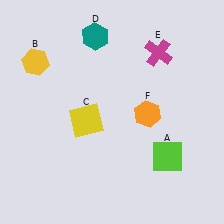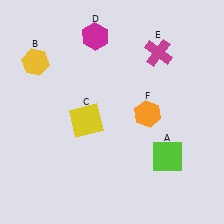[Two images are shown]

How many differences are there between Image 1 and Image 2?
There is 1 difference between the two images.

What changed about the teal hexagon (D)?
In Image 1, D is teal. In Image 2, it changed to magenta.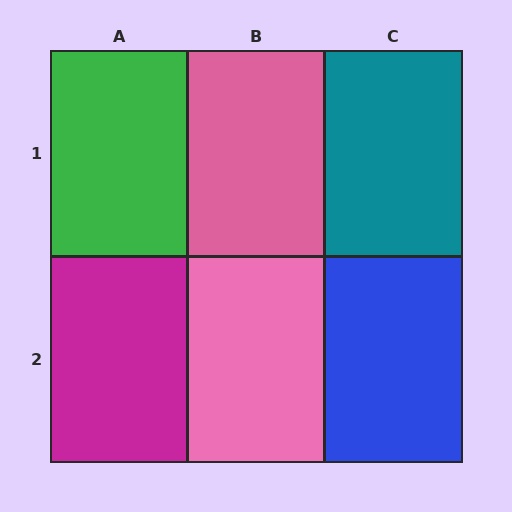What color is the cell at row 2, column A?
Magenta.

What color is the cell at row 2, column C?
Blue.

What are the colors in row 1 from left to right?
Green, pink, teal.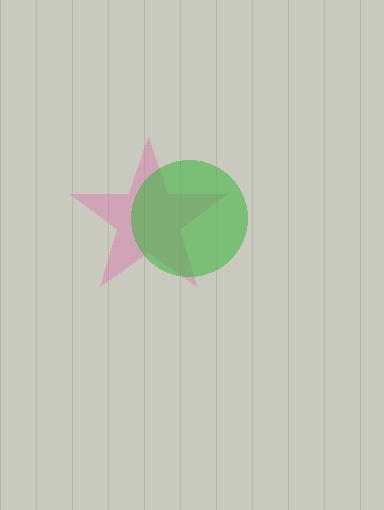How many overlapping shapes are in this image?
There are 2 overlapping shapes in the image.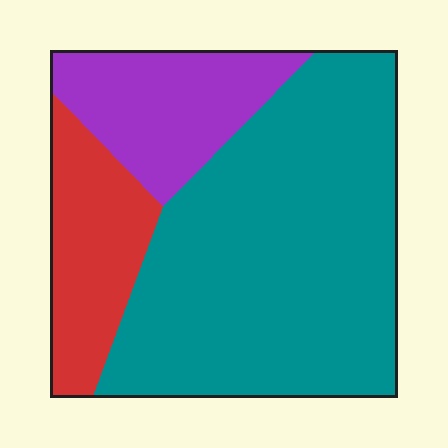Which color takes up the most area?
Teal, at roughly 65%.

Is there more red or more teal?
Teal.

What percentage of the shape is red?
Red covers 18% of the shape.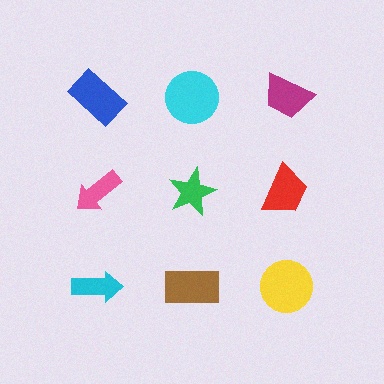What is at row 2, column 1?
A pink arrow.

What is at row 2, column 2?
A green star.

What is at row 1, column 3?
A magenta trapezoid.